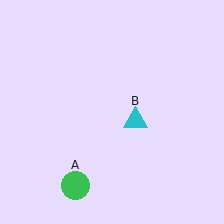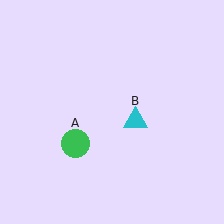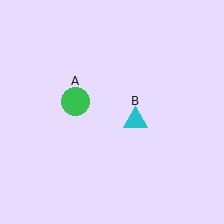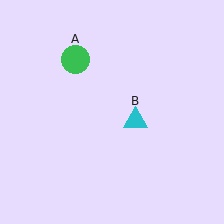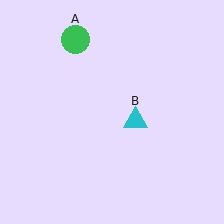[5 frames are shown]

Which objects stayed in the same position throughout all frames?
Cyan triangle (object B) remained stationary.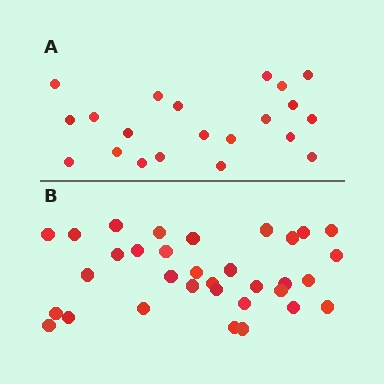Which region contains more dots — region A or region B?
Region B (the bottom region) has more dots.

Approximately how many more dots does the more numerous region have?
Region B has roughly 12 or so more dots than region A.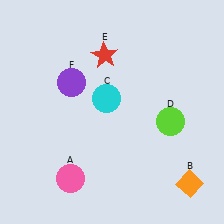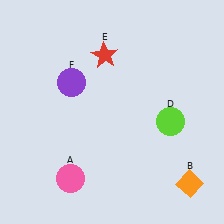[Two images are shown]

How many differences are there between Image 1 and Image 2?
There is 1 difference between the two images.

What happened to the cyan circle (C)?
The cyan circle (C) was removed in Image 2. It was in the top-left area of Image 1.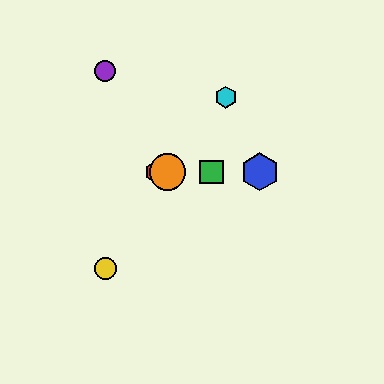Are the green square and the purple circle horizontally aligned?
No, the green square is at y≈172 and the purple circle is at y≈71.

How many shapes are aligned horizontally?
4 shapes (the red hexagon, the blue hexagon, the green square, the orange circle) are aligned horizontally.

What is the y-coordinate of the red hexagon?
The red hexagon is at y≈172.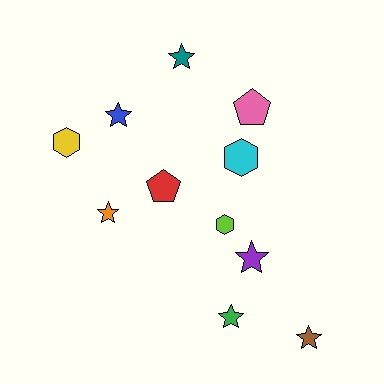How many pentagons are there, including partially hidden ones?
There are 2 pentagons.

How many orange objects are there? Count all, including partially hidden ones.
There is 1 orange object.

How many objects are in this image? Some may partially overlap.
There are 11 objects.